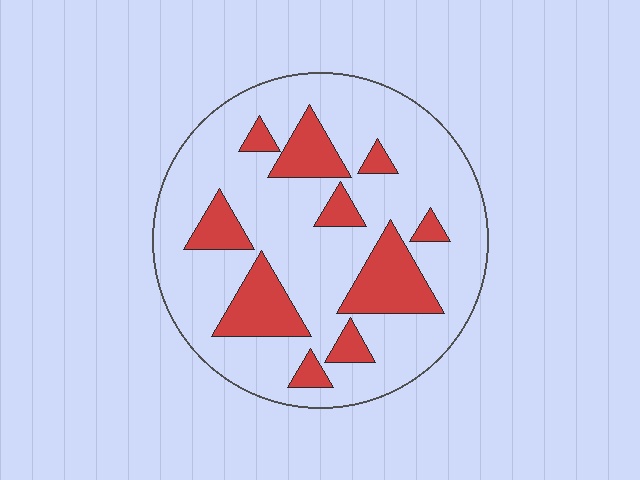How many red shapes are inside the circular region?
10.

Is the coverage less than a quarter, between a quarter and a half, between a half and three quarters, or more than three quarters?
Less than a quarter.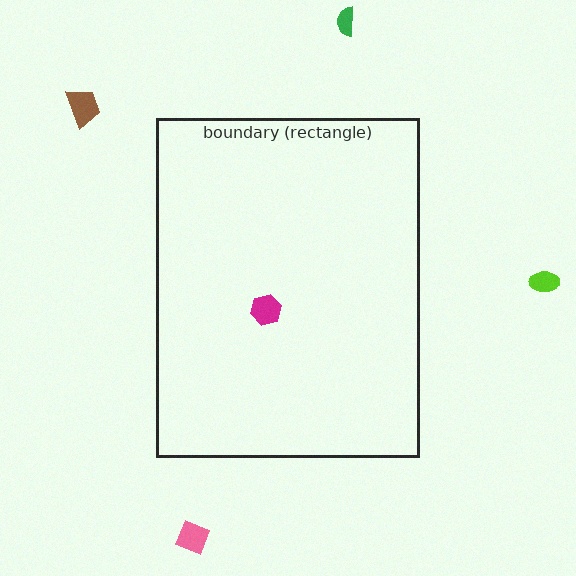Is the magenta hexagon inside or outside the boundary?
Inside.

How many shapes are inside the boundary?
1 inside, 4 outside.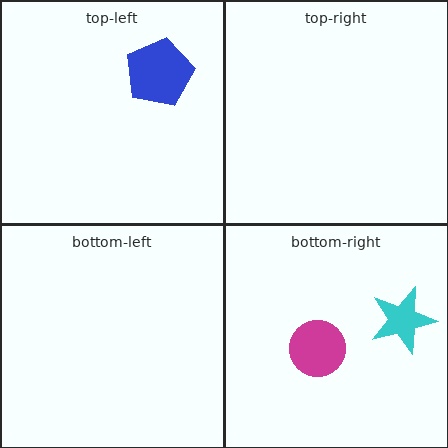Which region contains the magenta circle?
The bottom-right region.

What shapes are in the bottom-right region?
The magenta circle, the cyan star.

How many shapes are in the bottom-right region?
2.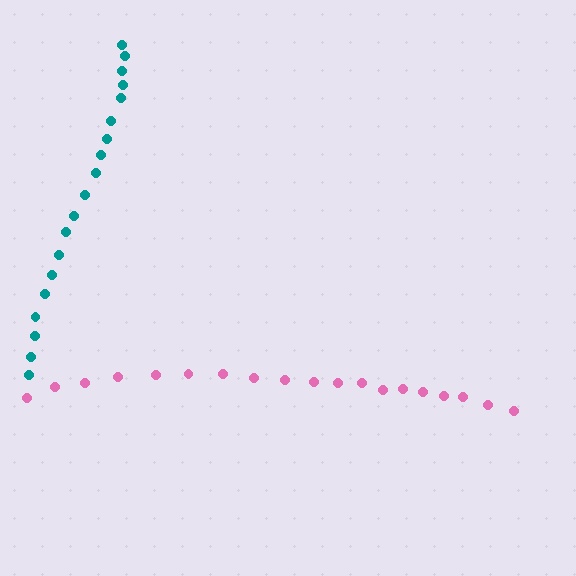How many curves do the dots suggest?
There are 2 distinct paths.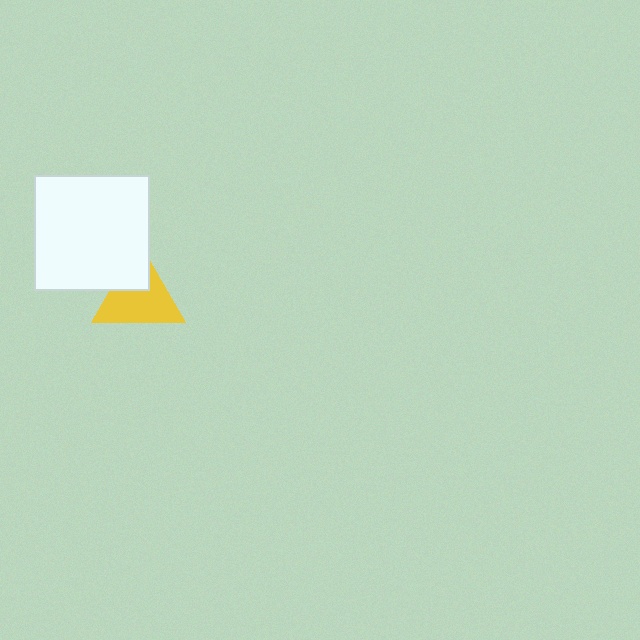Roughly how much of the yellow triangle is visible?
Most of it is visible (roughly 70%).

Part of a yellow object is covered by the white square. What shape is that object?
It is a triangle.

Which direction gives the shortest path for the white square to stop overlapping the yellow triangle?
Moving toward the upper-left gives the shortest separation.